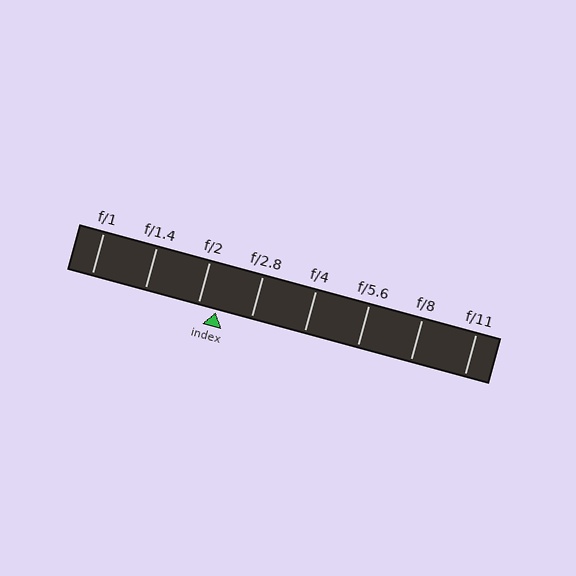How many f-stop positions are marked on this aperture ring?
There are 8 f-stop positions marked.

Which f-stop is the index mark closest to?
The index mark is closest to f/2.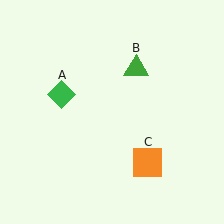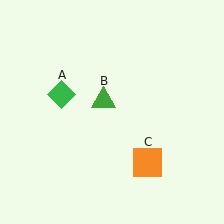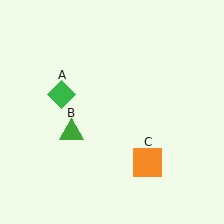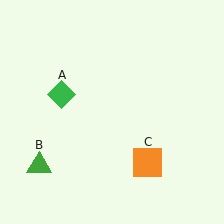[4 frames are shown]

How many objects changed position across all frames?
1 object changed position: green triangle (object B).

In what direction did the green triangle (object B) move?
The green triangle (object B) moved down and to the left.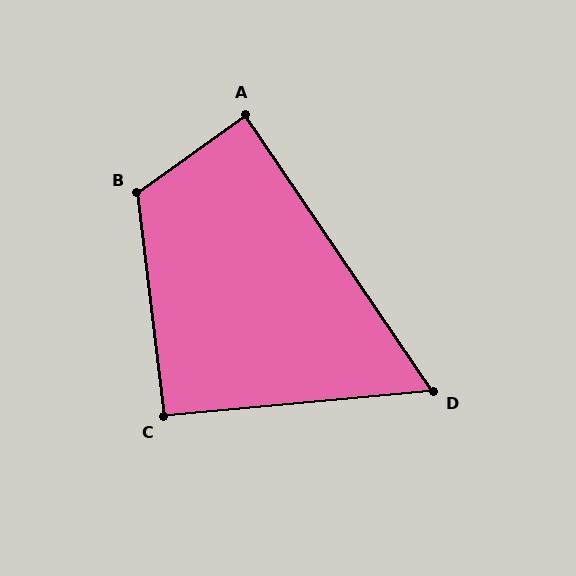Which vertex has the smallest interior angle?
D, at approximately 61 degrees.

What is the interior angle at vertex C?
Approximately 92 degrees (approximately right).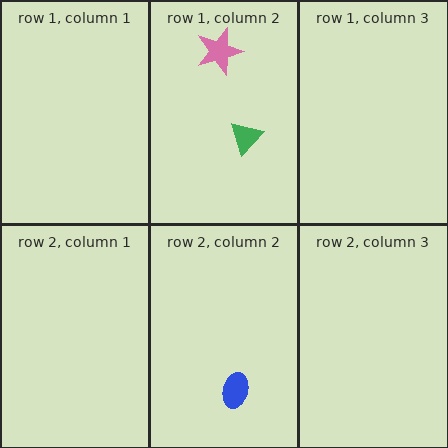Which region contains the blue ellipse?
The row 2, column 2 region.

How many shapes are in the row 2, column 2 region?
1.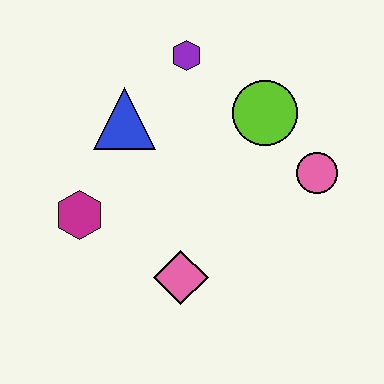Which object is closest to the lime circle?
The pink circle is closest to the lime circle.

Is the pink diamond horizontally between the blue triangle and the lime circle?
Yes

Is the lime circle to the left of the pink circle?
Yes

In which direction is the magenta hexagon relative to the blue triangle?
The magenta hexagon is below the blue triangle.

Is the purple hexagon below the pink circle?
No